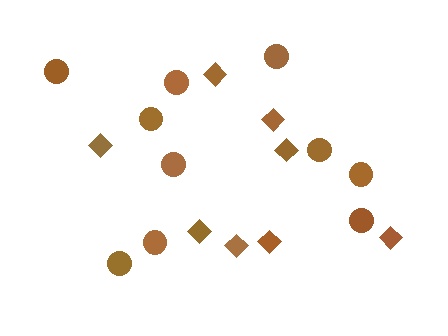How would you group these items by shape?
There are 2 groups: one group of circles (10) and one group of diamonds (8).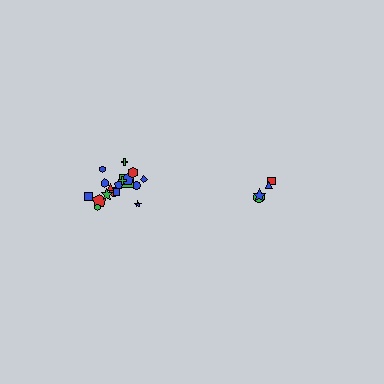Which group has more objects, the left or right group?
The left group.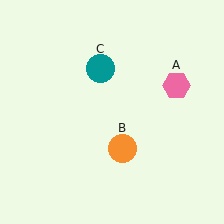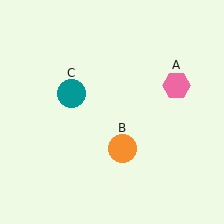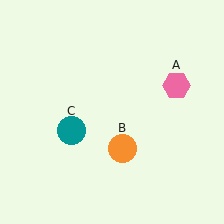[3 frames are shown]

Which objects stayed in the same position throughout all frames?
Pink hexagon (object A) and orange circle (object B) remained stationary.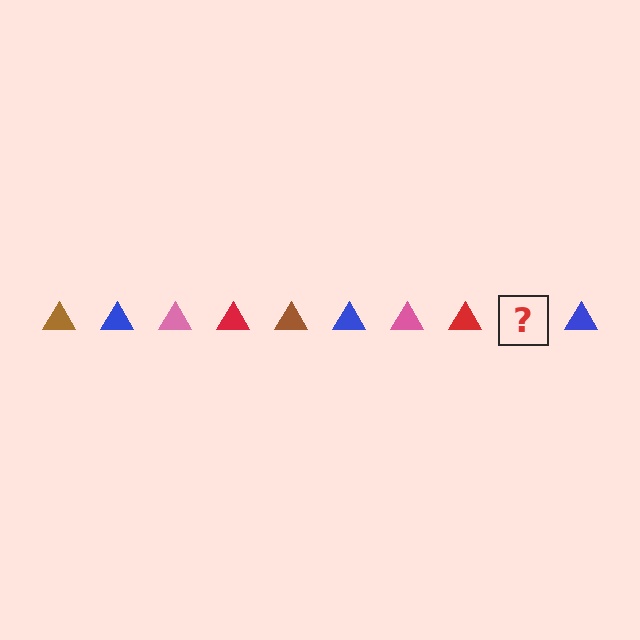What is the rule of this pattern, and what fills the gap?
The rule is that the pattern cycles through brown, blue, pink, red triangles. The gap should be filled with a brown triangle.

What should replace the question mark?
The question mark should be replaced with a brown triangle.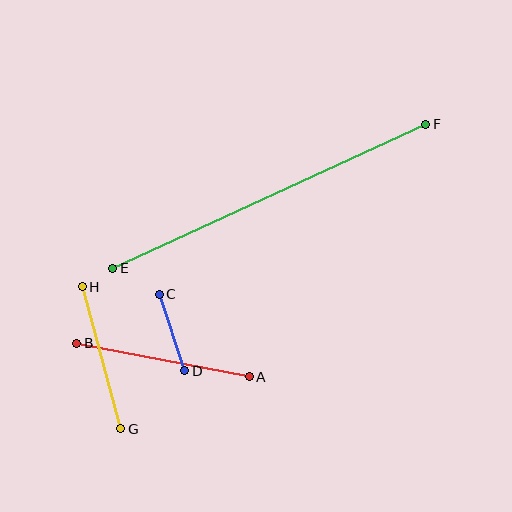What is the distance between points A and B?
The distance is approximately 176 pixels.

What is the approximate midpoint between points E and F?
The midpoint is at approximately (269, 196) pixels.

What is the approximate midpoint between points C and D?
The midpoint is at approximately (172, 333) pixels.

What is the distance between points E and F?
The distance is approximately 345 pixels.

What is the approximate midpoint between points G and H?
The midpoint is at approximately (102, 358) pixels.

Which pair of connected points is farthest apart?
Points E and F are farthest apart.